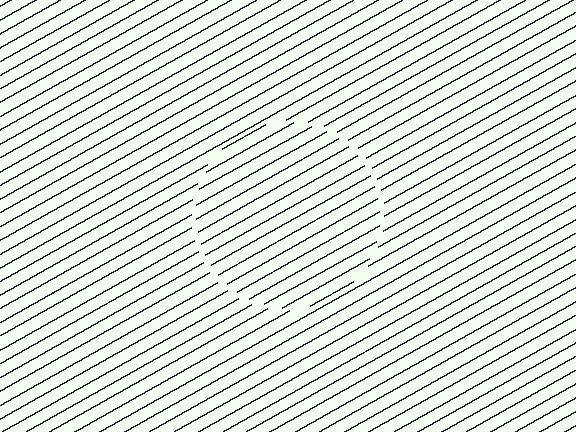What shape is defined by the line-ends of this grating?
An illusory circle. The interior of the shape contains the same grating, shifted by half a period — the contour is defined by the phase discontinuity where line-ends from the inner and outer gratings abut.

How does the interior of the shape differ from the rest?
The interior of the shape contains the same grating, shifted by half a period — the contour is defined by the phase discontinuity where line-ends from the inner and outer gratings abut.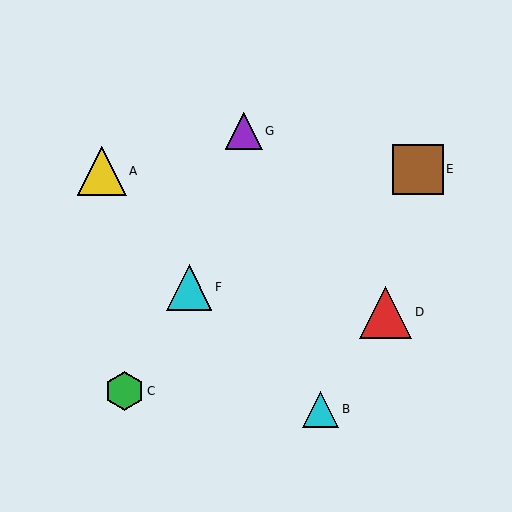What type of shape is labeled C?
Shape C is a green hexagon.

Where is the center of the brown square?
The center of the brown square is at (418, 169).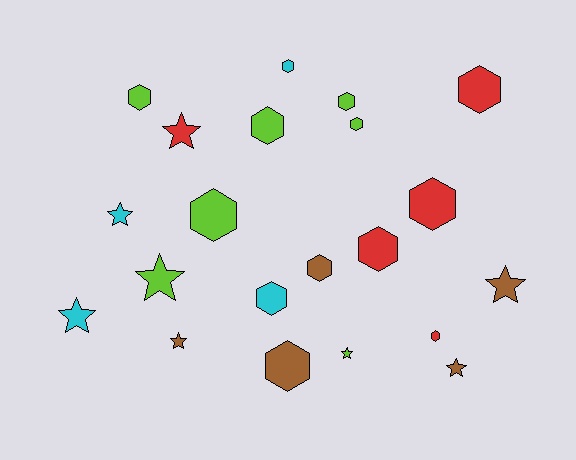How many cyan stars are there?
There are 2 cyan stars.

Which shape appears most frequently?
Hexagon, with 13 objects.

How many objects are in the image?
There are 21 objects.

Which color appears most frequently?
Lime, with 7 objects.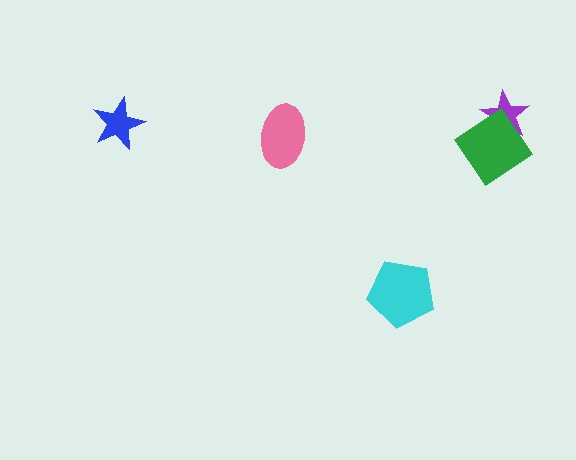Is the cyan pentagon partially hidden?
No, no other shape covers it.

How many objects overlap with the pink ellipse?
0 objects overlap with the pink ellipse.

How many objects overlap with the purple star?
1 object overlaps with the purple star.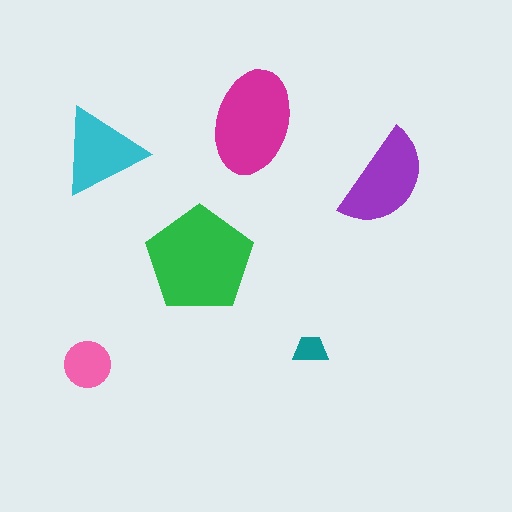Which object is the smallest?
The teal trapezoid.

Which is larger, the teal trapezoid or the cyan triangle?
The cyan triangle.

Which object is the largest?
The green pentagon.